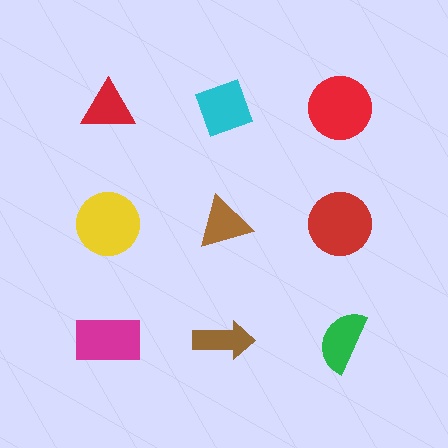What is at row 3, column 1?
A magenta rectangle.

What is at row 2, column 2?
A brown triangle.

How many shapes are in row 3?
3 shapes.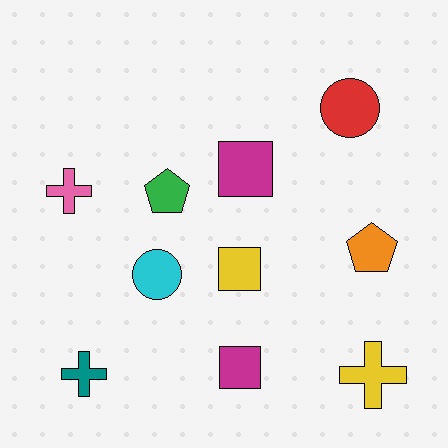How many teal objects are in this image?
There is 1 teal object.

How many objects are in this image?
There are 10 objects.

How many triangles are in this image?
There are no triangles.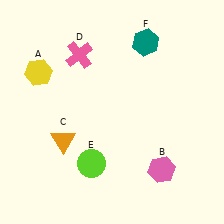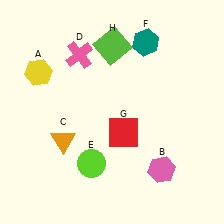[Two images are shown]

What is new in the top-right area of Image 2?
A lime square (H) was added in the top-right area of Image 2.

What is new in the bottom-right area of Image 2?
A red square (G) was added in the bottom-right area of Image 2.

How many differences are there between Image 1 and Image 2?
There are 2 differences between the two images.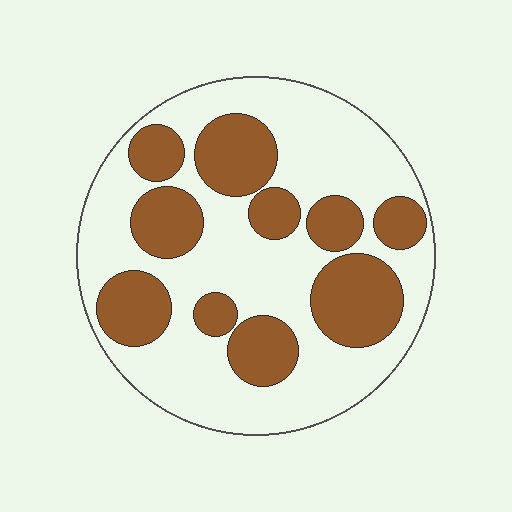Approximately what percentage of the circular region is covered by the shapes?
Approximately 35%.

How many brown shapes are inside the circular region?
10.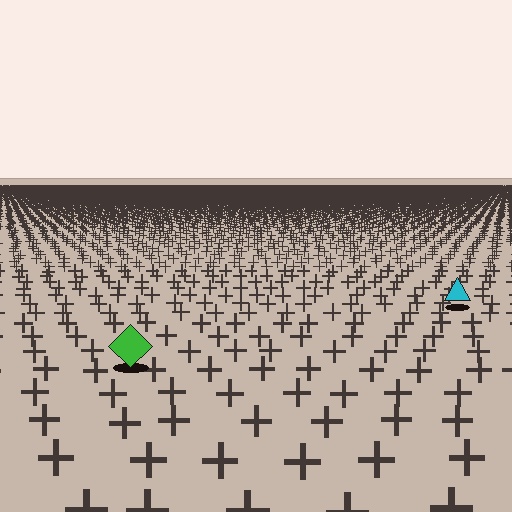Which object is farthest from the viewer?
The cyan triangle is farthest from the viewer. It appears smaller and the ground texture around it is denser.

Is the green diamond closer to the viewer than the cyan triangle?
Yes. The green diamond is closer — you can tell from the texture gradient: the ground texture is coarser near it.